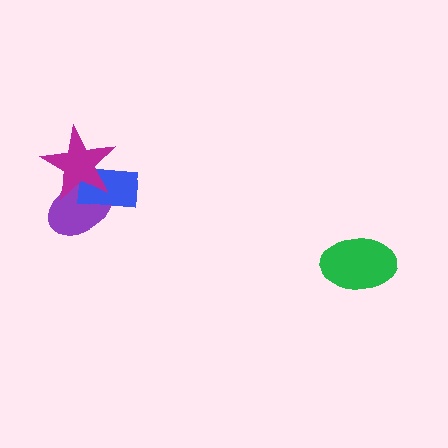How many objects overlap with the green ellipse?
0 objects overlap with the green ellipse.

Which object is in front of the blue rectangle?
The magenta star is in front of the blue rectangle.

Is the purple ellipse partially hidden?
Yes, it is partially covered by another shape.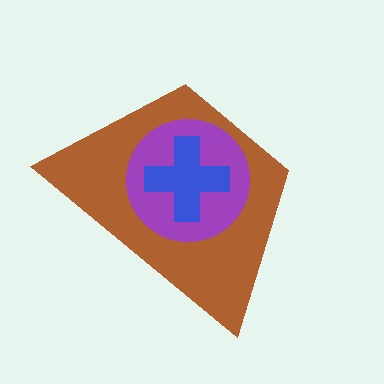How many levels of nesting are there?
3.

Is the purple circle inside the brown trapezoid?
Yes.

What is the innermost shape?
The blue cross.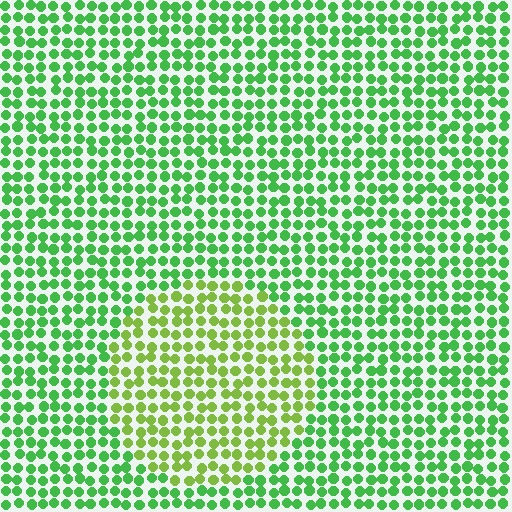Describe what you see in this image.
The image is filled with small green elements in a uniform arrangement. A circle-shaped region is visible where the elements are tinted to a slightly different hue, forming a subtle color boundary.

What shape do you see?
I see a circle.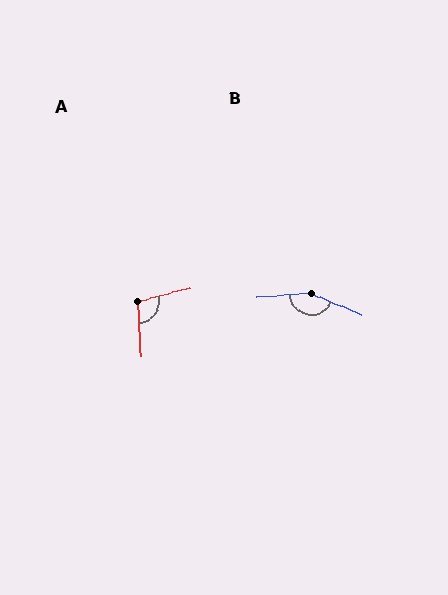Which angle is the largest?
B, at approximately 153 degrees.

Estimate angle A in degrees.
Approximately 101 degrees.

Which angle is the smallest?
A, at approximately 101 degrees.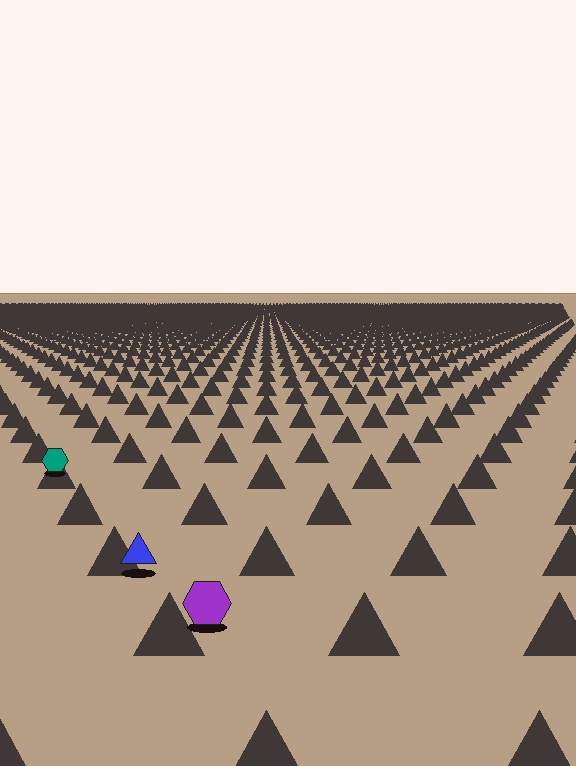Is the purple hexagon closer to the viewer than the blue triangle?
Yes. The purple hexagon is closer — you can tell from the texture gradient: the ground texture is coarser near it.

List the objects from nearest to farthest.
From nearest to farthest: the purple hexagon, the blue triangle, the teal hexagon.